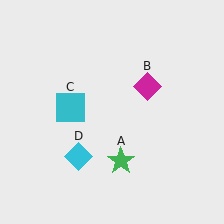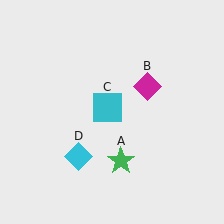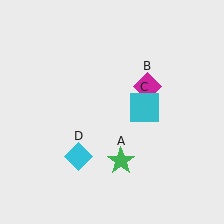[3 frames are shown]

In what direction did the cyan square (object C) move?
The cyan square (object C) moved right.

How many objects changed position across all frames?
1 object changed position: cyan square (object C).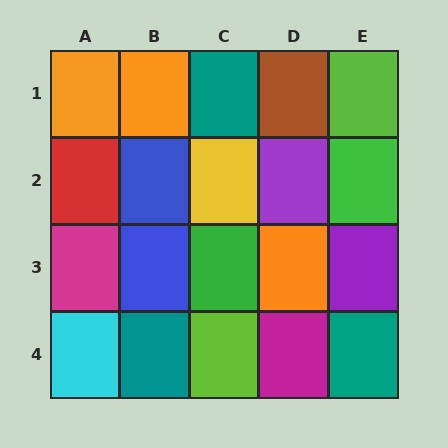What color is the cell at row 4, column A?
Cyan.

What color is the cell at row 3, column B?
Blue.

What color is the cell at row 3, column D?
Orange.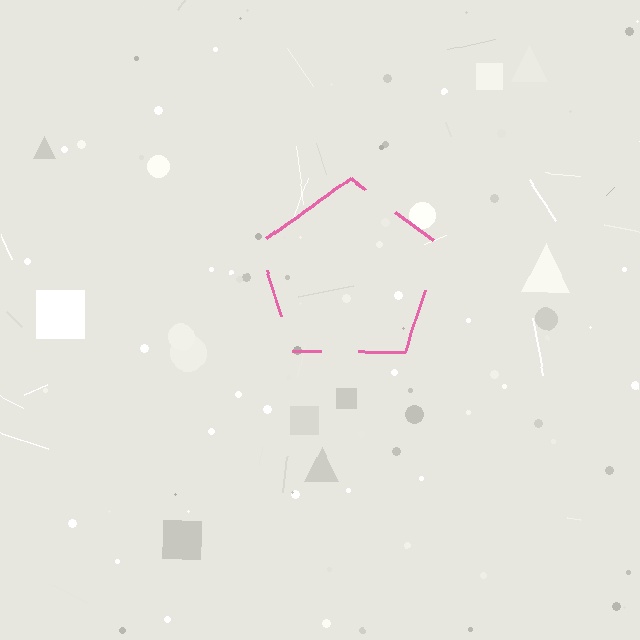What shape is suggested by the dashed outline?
The dashed outline suggests a pentagon.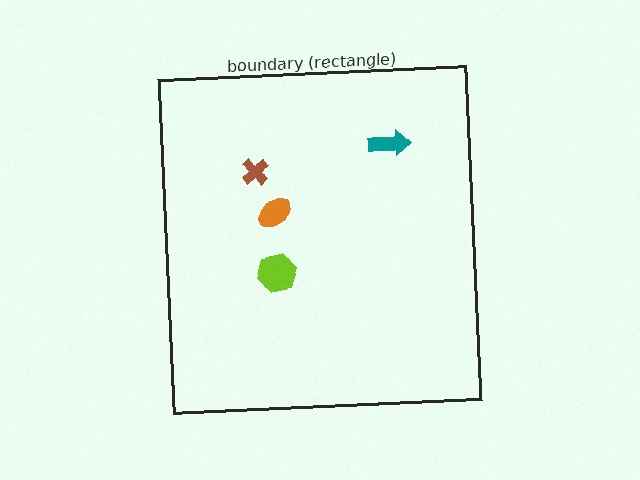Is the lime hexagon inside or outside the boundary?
Inside.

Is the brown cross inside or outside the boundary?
Inside.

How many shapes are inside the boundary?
4 inside, 0 outside.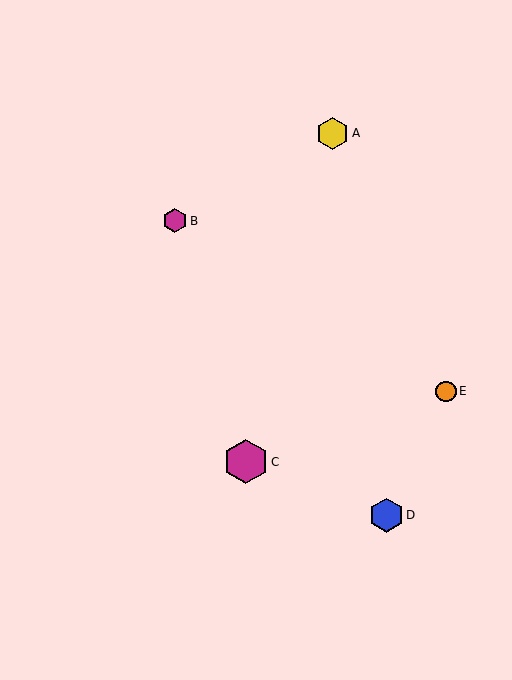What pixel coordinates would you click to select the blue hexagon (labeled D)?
Click at (386, 515) to select the blue hexagon D.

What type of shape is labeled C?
Shape C is a magenta hexagon.